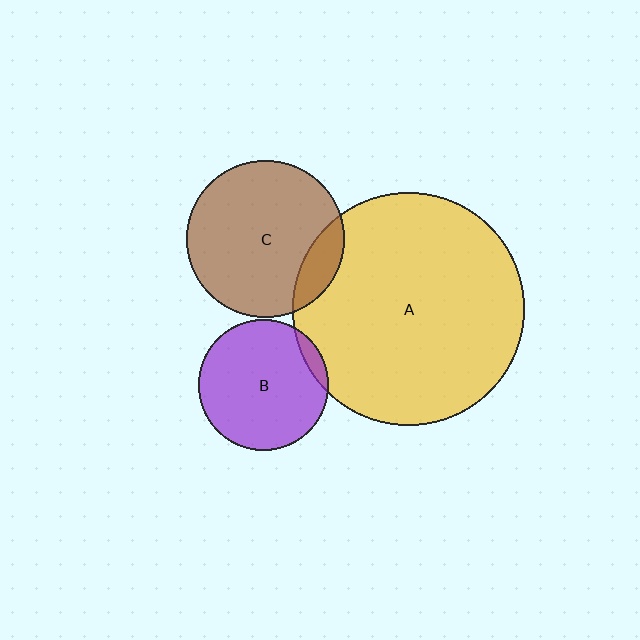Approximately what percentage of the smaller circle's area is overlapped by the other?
Approximately 15%.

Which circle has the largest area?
Circle A (yellow).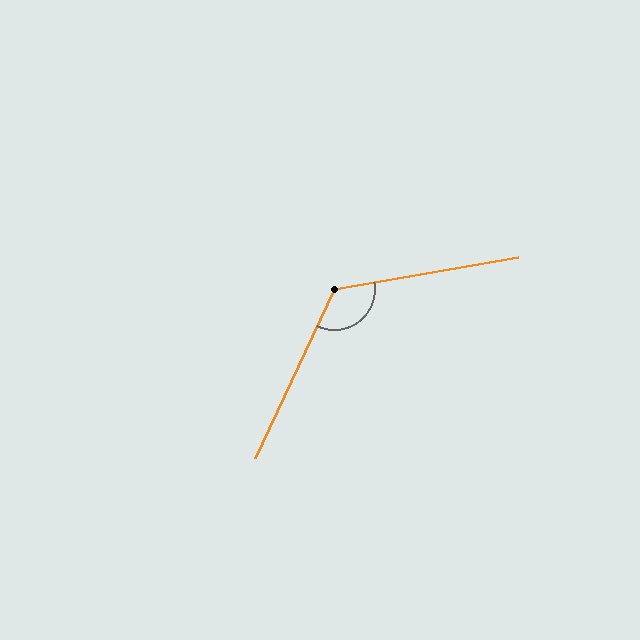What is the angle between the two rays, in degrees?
Approximately 125 degrees.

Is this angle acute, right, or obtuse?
It is obtuse.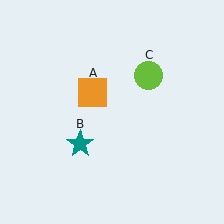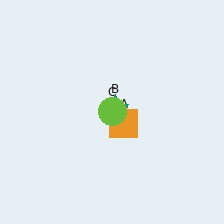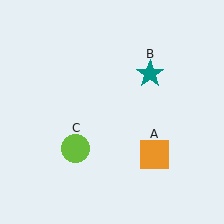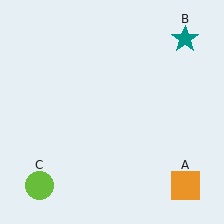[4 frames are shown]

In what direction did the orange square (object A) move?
The orange square (object A) moved down and to the right.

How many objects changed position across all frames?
3 objects changed position: orange square (object A), teal star (object B), lime circle (object C).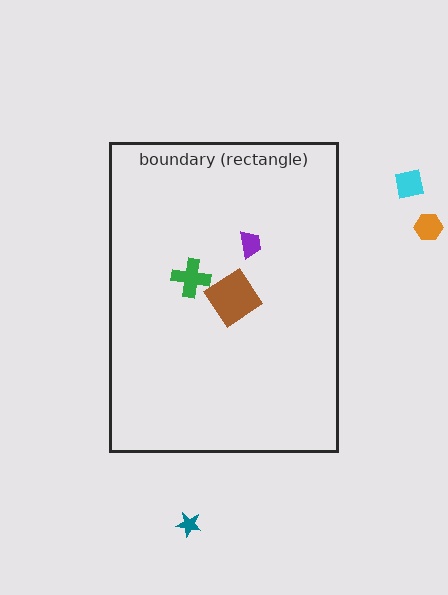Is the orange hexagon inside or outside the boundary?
Outside.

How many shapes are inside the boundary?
3 inside, 3 outside.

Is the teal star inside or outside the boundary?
Outside.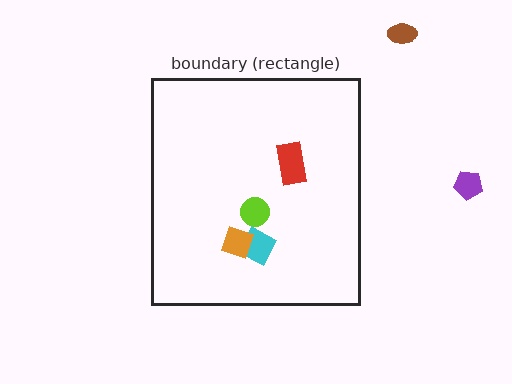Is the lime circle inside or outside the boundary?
Inside.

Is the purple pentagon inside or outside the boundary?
Outside.